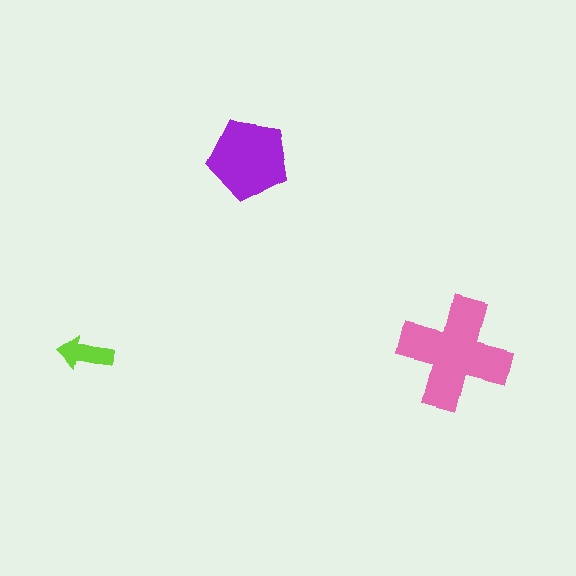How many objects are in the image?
There are 3 objects in the image.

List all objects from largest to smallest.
The pink cross, the purple pentagon, the lime arrow.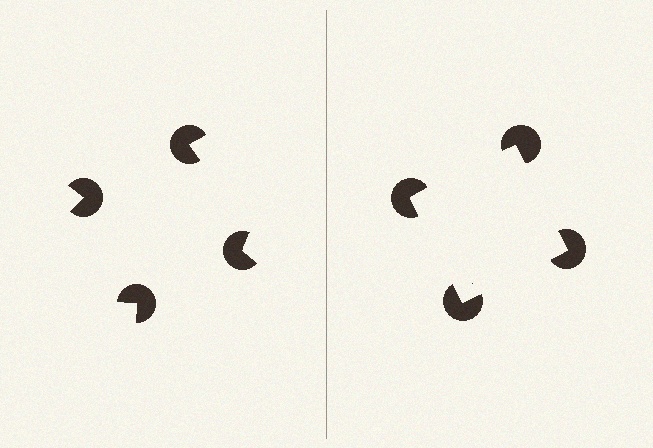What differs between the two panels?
The pac-man discs are positioned identically on both sides; only the wedge orientations differ. On the right they align to a square; on the left they are misaligned.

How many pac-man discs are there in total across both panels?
8 — 4 on each side.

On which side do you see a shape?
An illusory square appears on the right side. On the left side the wedge cuts are rotated, so no coherent shape forms.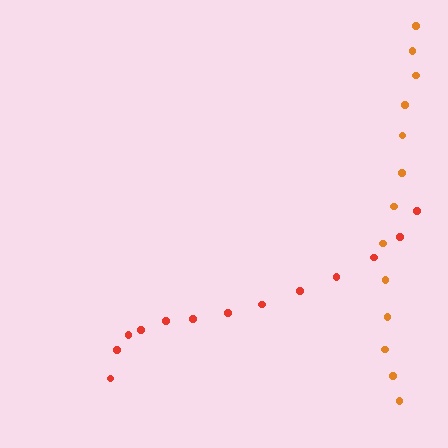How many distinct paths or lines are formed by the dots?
There are 2 distinct paths.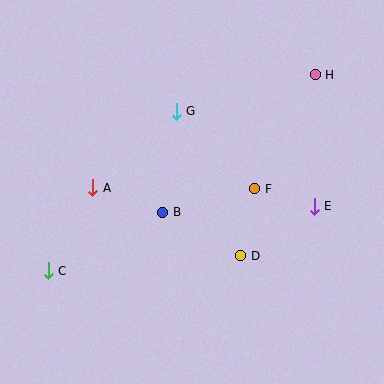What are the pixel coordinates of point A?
Point A is at (93, 188).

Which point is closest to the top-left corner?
Point G is closest to the top-left corner.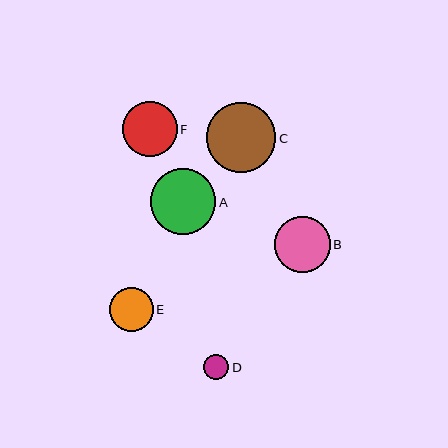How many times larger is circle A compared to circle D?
Circle A is approximately 2.6 times the size of circle D.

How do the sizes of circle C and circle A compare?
Circle C and circle A are approximately the same size.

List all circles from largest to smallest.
From largest to smallest: C, A, B, F, E, D.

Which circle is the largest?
Circle C is the largest with a size of approximately 70 pixels.